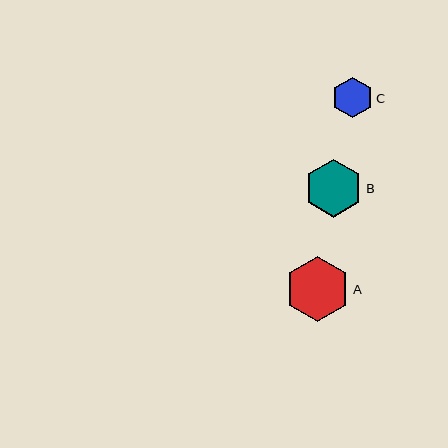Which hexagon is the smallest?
Hexagon C is the smallest with a size of approximately 41 pixels.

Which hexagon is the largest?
Hexagon A is the largest with a size of approximately 65 pixels.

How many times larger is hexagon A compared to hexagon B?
Hexagon A is approximately 1.1 times the size of hexagon B.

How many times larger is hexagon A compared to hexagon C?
Hexagon A is approximately 1.6 times the size of hexagon C.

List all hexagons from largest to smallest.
From largest to smallest: A, B, C.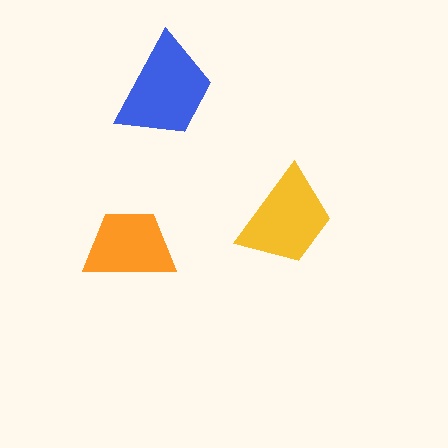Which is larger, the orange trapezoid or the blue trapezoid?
The blue one.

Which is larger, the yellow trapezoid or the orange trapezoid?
The yellow one.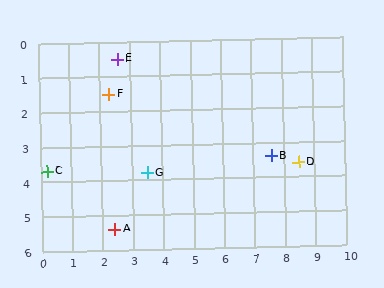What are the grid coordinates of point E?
Point E is at approximately (2.6, 0.5).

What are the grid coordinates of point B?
Point B is at approximately (7.6, 3.4).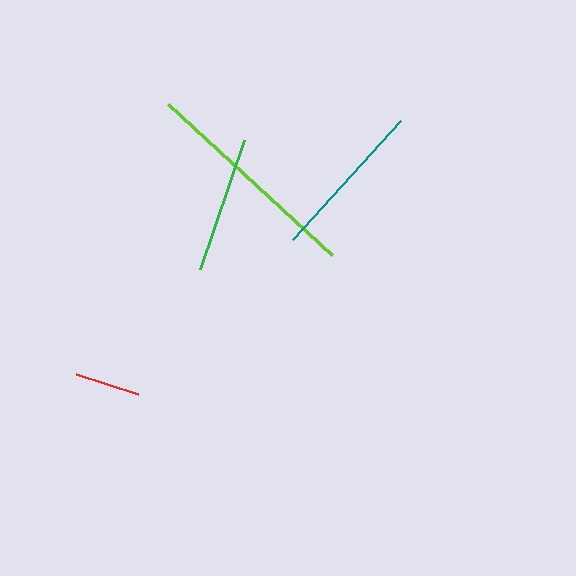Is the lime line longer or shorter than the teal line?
The lime line is longer than the teal line.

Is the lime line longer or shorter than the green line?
The lime line is longer than the green line.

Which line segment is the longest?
The lime line is the longest at approximately 223 pixels.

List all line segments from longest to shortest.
From longest to shortest: lime, teal, green, red.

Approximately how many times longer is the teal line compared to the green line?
The teal line is approximately 1.2 times the length of the green line.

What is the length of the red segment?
The red segment is approximately 65 pixels long.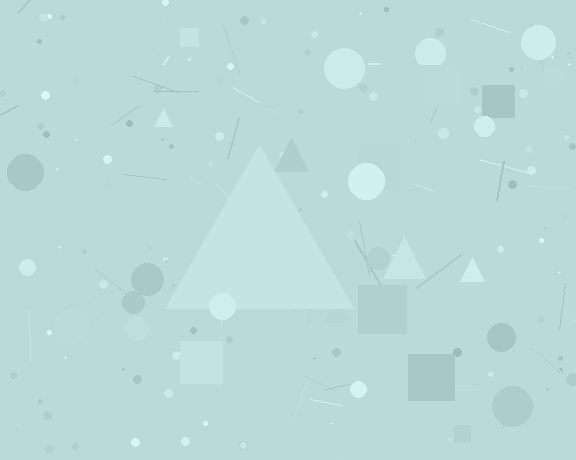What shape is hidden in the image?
A triangle is hidden in the image.